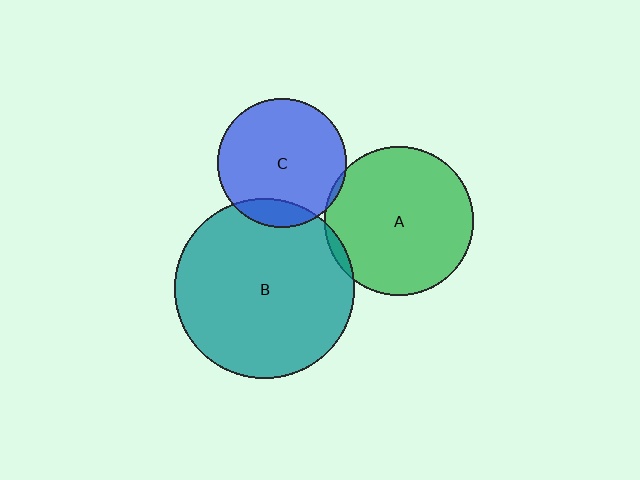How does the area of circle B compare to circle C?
Approximately 2.0 times.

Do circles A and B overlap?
Yes.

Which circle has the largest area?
Circle B (teal).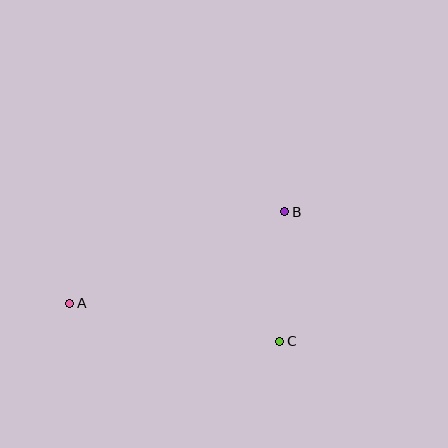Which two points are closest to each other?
Points B and C are closest to each other.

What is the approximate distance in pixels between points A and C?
The distance between A and C is approximately 213 pixels.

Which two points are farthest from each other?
Points A and B are farthest from each other.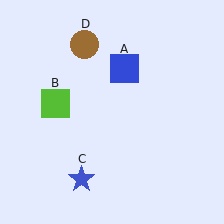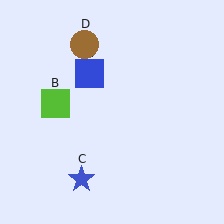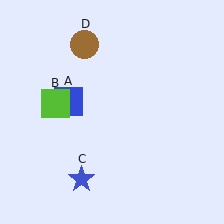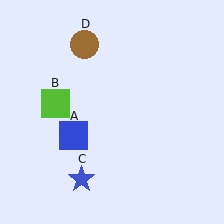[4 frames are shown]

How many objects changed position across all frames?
1 object changed position: blue square (object A).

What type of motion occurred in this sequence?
The blue square (object A) rotated counterclockwise around the center of the scene.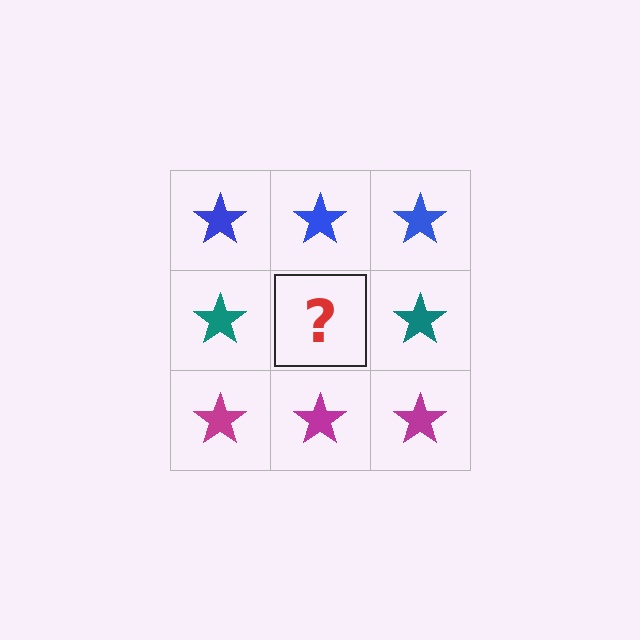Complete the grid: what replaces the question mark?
The question mark should be replaced with a teal star.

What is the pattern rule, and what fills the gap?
The rule is that each row has a consistent color. The gap should be filled with a teal star.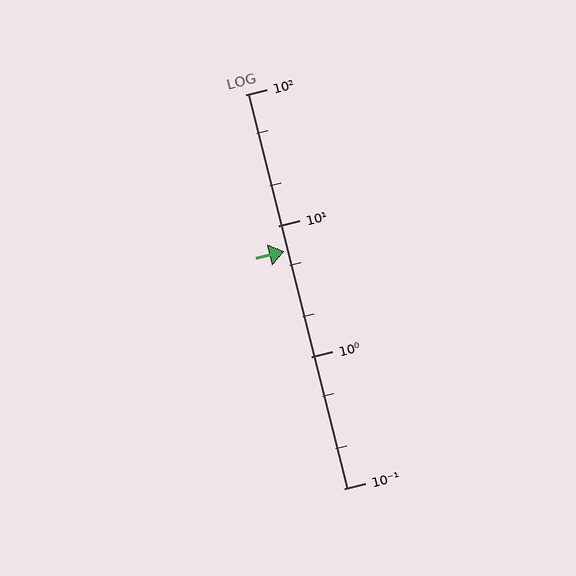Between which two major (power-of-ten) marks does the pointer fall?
The pointer is between 1 and 10.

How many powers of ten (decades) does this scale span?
The scale spans 3 decades, from 0.1 to 100.